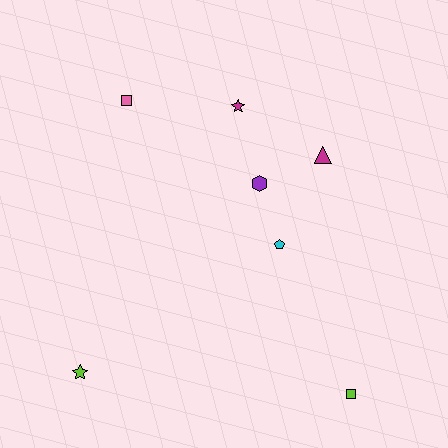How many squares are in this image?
There are 2 squares.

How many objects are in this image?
There are 7 objects.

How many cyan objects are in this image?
There is 1 cyan object.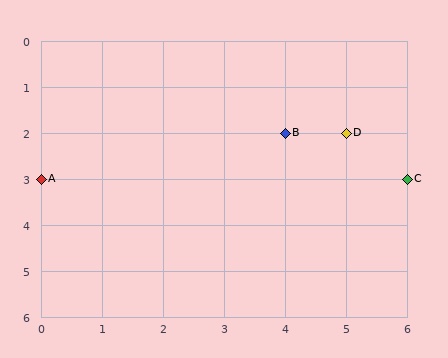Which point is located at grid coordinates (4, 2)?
Point B is at (4, 2).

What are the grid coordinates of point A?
Point A is at grid coordinates (0, 3).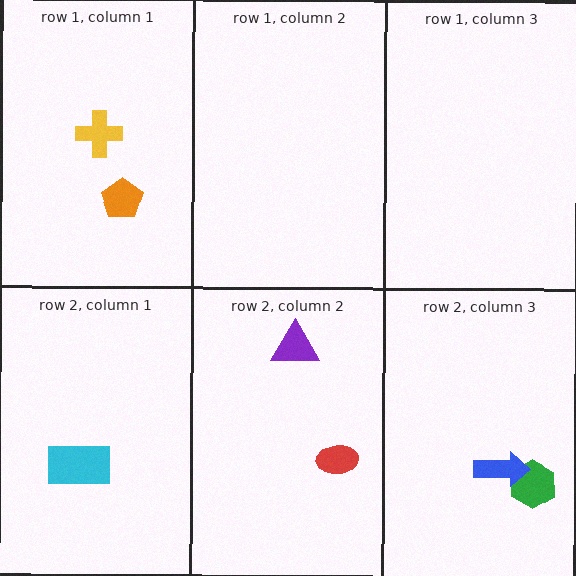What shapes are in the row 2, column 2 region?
The red ellipse, the purple triangle.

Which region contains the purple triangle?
The row 2, column 2 region.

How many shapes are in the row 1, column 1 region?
2.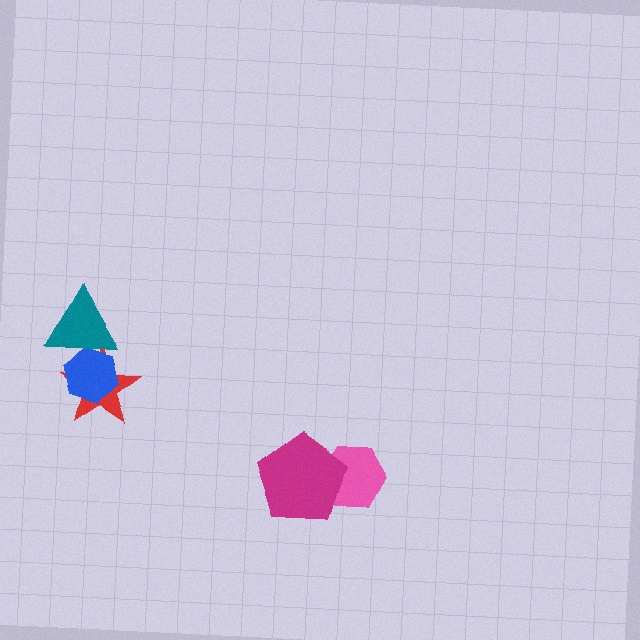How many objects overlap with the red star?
2 objects overlap with the red star.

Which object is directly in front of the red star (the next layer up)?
The blue hexagon is directly in front of the red star.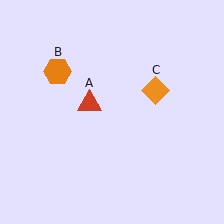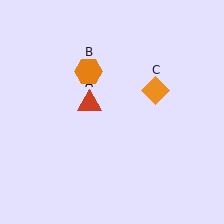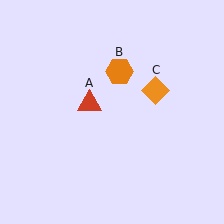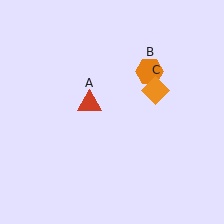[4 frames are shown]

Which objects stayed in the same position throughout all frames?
Red triangle (object A) and orange diamond (object C) remained stationary.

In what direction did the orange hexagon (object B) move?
The orange hexagon (object B) moved right.